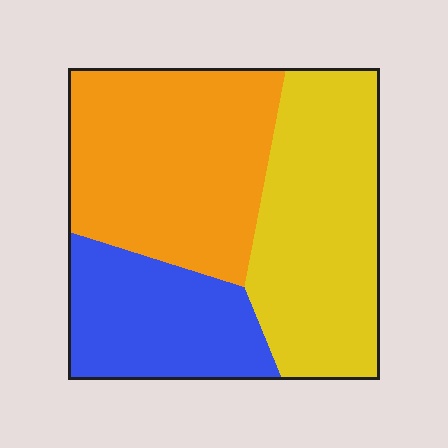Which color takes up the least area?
Blue, at roughly 25%.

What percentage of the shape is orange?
Orange covers 39% of the shape.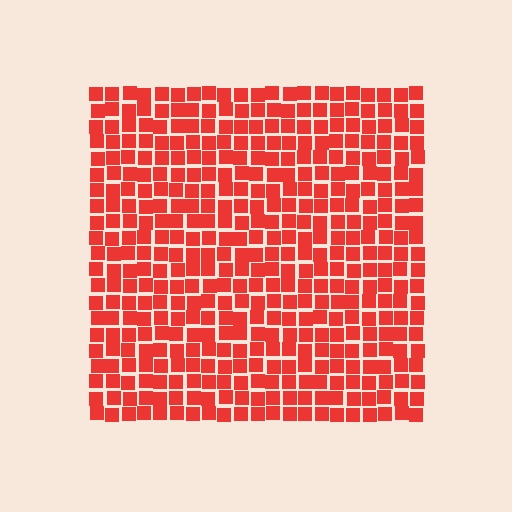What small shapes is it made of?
It is made of small squares.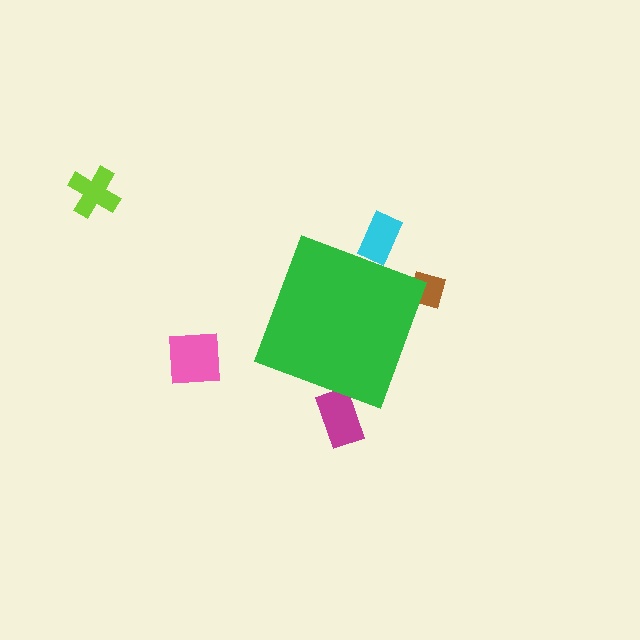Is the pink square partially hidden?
No, the pink square is fully visible.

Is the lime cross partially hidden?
No, the lime cross is fully visible.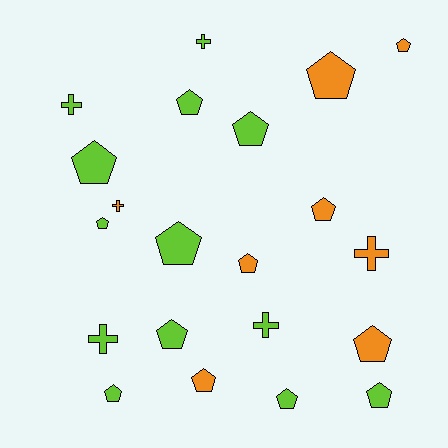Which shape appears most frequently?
Pentagon, with 15 objects.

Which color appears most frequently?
Lime, with 13 objects.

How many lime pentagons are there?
There are 9 lime pentagons.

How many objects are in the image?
There are 21 objects.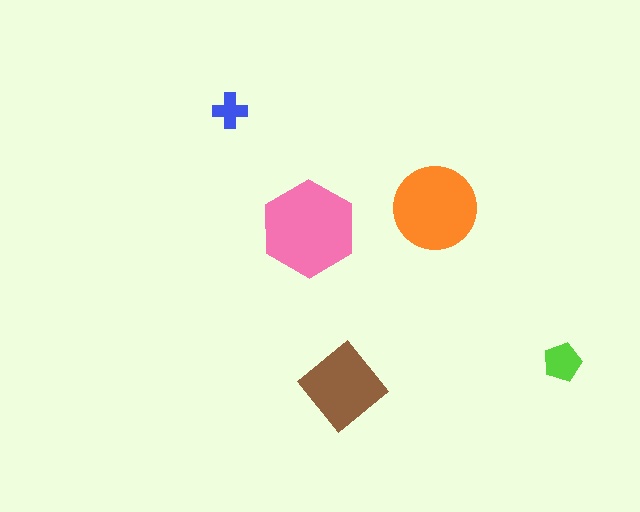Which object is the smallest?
The blue cross.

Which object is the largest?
The pink hexagon.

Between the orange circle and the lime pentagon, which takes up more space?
The orange circle.